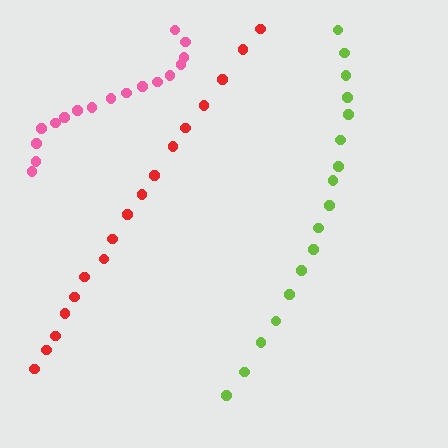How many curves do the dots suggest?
There are 3 distinct paths.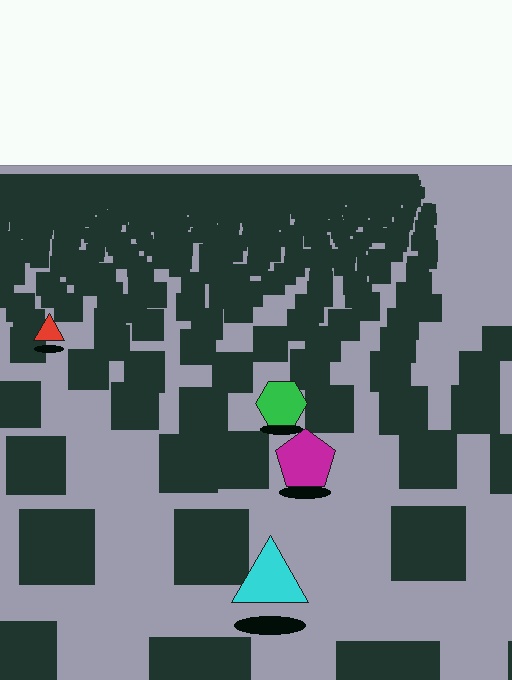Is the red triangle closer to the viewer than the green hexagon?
No. The green hexagon is closer — you can tell from the texture gradient: the ground texture is coarser near it.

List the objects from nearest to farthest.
From nearest to farthest: the cyan triangle, the magenta pentagon, the green hexagon, the red triangle.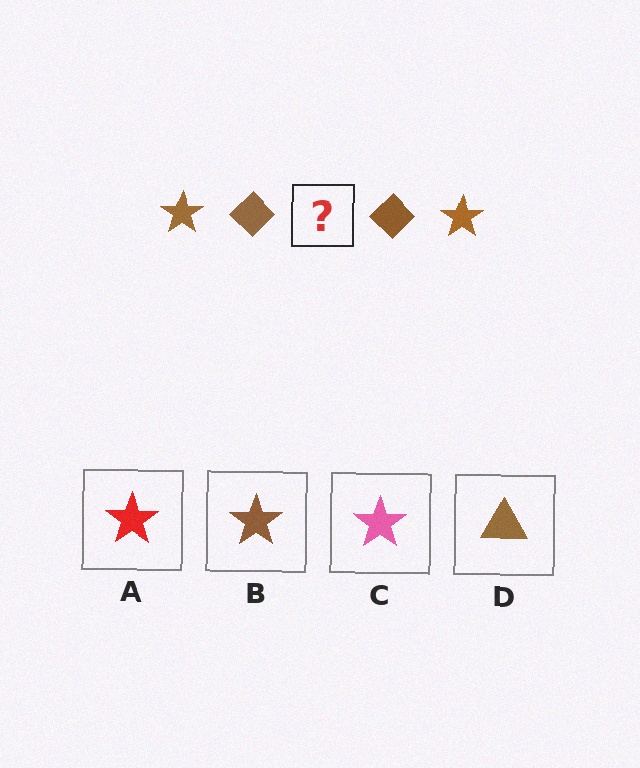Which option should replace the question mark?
Option B.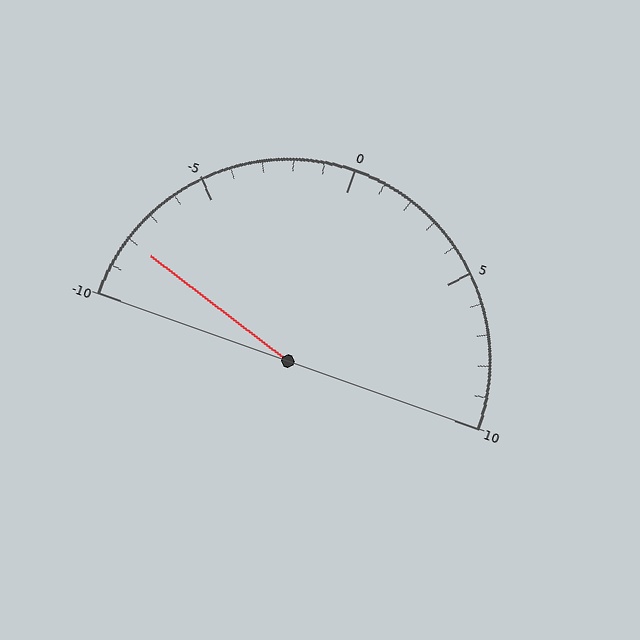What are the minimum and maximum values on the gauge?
The gauge ranges from -10 to 10.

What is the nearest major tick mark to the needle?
The nearest major tick mark is -10.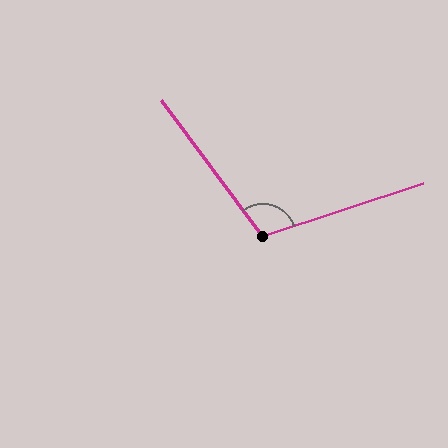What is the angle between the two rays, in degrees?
Approximately 108 degrees.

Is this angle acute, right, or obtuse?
It is obtuse.